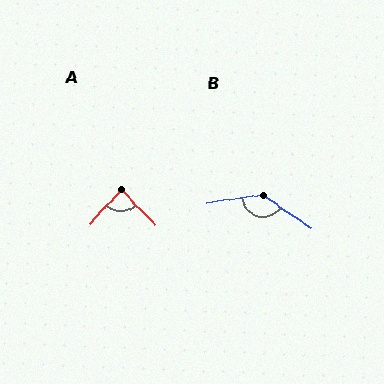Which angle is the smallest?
A, at approximately 85 degrees.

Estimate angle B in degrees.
Approximately 137 degrees.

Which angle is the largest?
B, at approximately 137 degrees.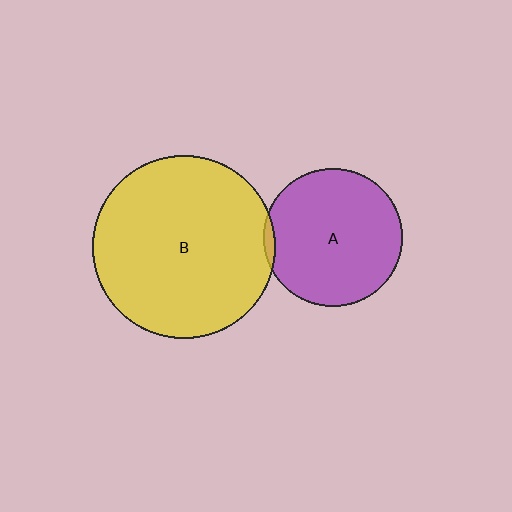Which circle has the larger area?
Circle B (yellow).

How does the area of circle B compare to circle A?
Approximately 1.7 times.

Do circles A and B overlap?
Yes.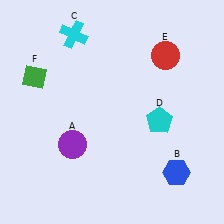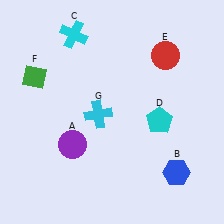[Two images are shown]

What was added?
A cyan cross (G) was added in Image 2.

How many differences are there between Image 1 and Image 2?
There is 1 difference between the two images.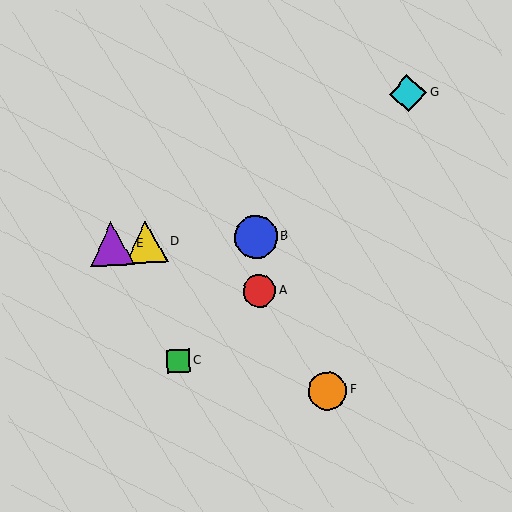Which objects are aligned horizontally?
Objects B, D, E are aligned horizontally.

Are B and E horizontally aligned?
Yes, both are at y≈237.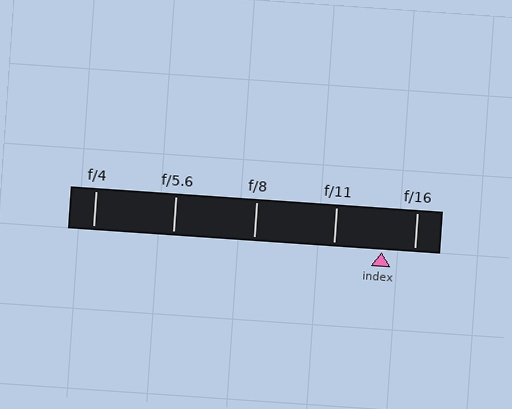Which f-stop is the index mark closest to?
The index mark is closest to f/16.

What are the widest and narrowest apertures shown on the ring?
The widest aperture shown is f/4 and the narrowest is f/16.